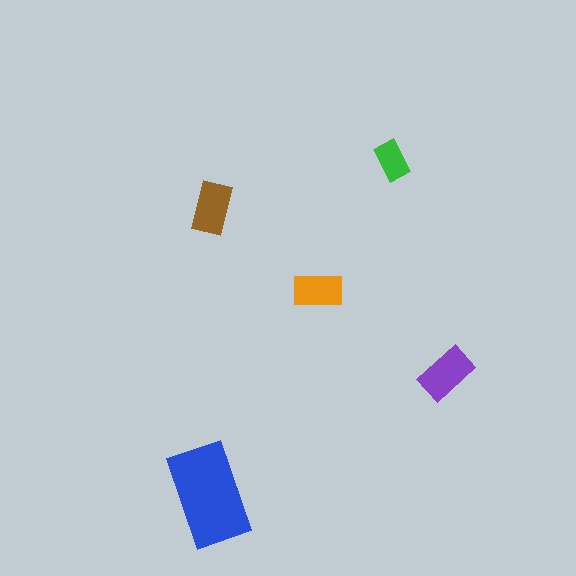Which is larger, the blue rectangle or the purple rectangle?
The blue one.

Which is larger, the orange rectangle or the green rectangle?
The orange one.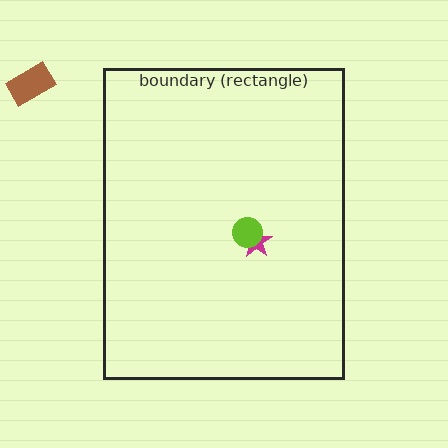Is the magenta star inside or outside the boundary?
Inside.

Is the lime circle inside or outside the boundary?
Inside.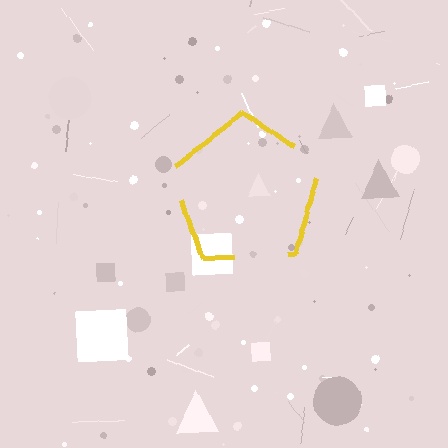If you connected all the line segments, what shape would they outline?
They would outline a pentagon.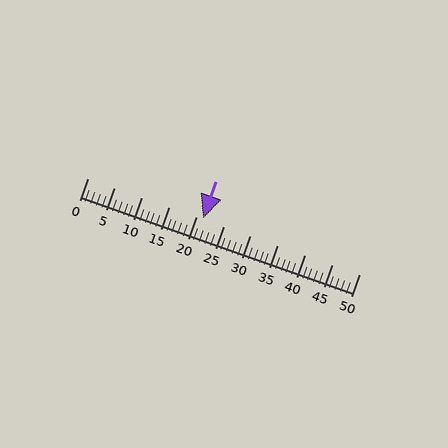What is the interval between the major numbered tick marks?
The major tick marks are spaced 5 units apart.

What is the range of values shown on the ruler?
The ruler shows values from 0 to 50.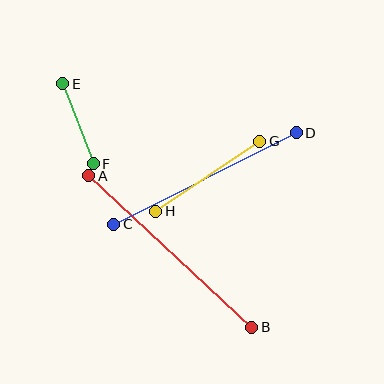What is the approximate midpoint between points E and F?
The midpoint is at approximately (78, 124) pixels.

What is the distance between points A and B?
The distance is approximately 223 pixels.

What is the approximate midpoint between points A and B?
The midpoint is at approximately (170, 252) pixels.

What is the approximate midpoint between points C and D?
The midpoint is at approximately (205, 179) pixels.